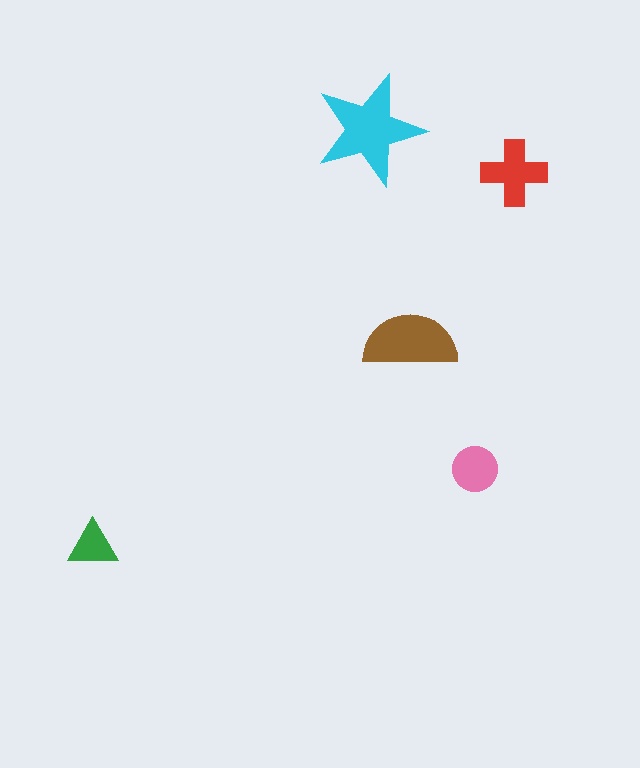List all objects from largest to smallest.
The cyan star, the brown semicircle, the red cross, the pink circle, the green triangle.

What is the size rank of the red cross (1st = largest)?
3rd.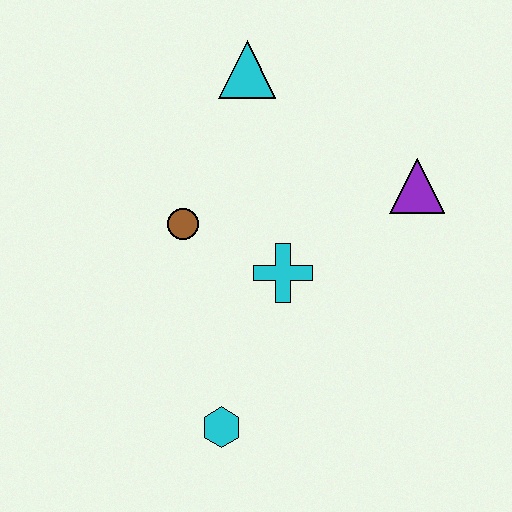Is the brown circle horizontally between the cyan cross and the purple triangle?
No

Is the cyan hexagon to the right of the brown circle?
Yes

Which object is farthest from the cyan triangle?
The cyan hexagon is farthest from the cyan triangle.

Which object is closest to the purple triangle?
The cyan cross is closest to the purple triangle.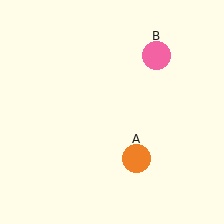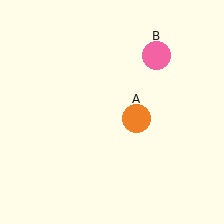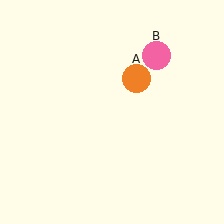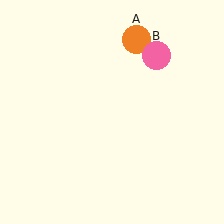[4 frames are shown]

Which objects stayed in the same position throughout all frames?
Pink circle (object B) remained stationary.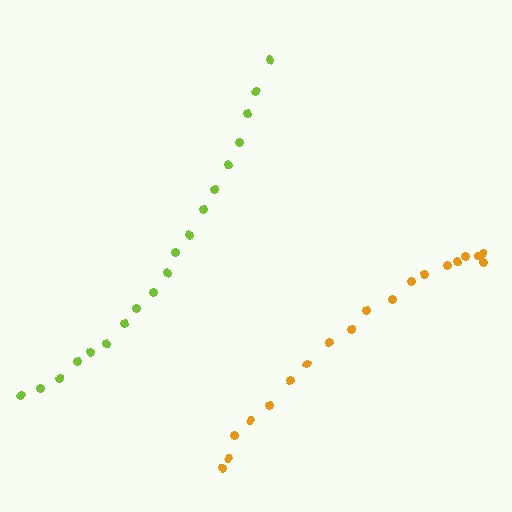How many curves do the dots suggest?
There are 2 distinct paths.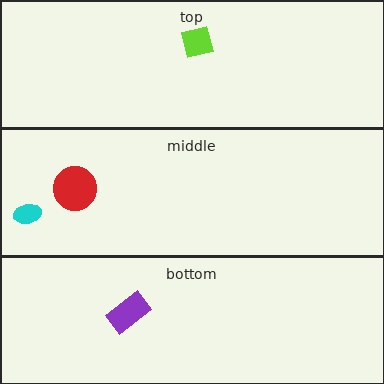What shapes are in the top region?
The lime square.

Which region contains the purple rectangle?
The bottom region.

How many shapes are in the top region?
1.